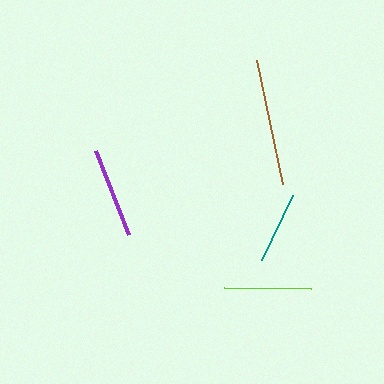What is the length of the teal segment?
The teal segment is approximately 72 pixels long.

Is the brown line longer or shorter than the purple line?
The brown line is longer than the purple line.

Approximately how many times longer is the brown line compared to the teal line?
The brown line is approximately 1.7 times the length of the teal line.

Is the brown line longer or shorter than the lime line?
The brown line is longer than the lime line.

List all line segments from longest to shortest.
From longest to shortest: brown, purple, lime, teal.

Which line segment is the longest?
The brown line is the longest at approximately 126 pixels.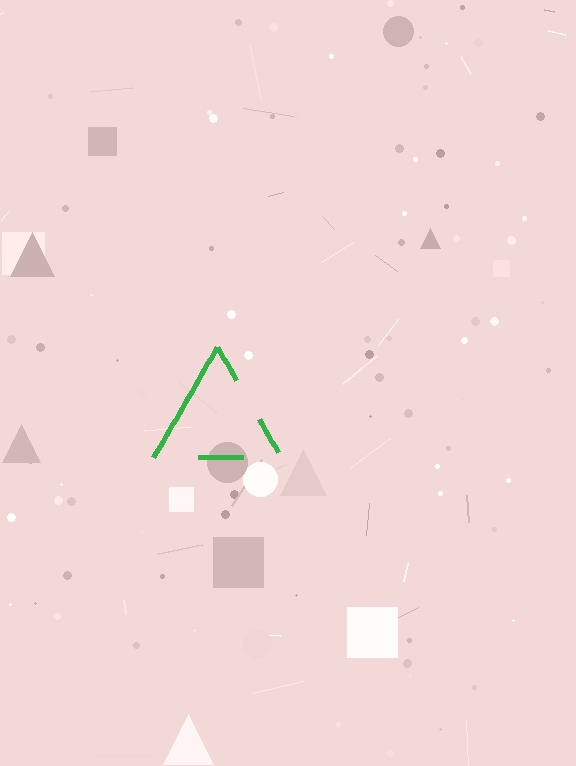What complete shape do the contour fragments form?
The contour fragments form a triangle.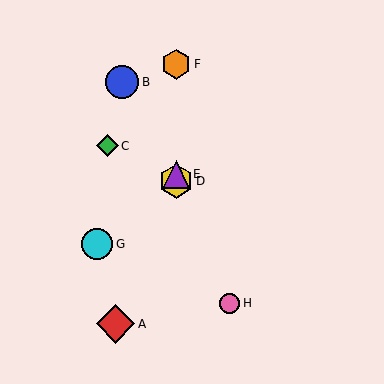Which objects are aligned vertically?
Objects D, E, F are aligned vertically.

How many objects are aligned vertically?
3 objects (D, E, F) are aligned vertically.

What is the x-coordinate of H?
Object H is at x≈230.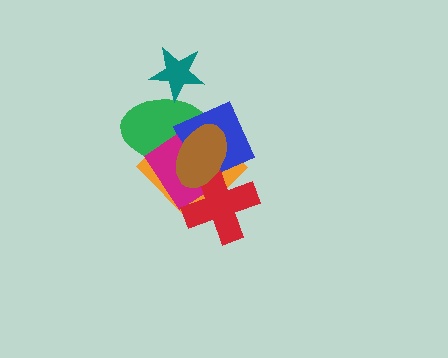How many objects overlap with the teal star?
1 object overlaps with the teal star.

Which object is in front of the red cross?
The brown ellipse is in front of the red cross.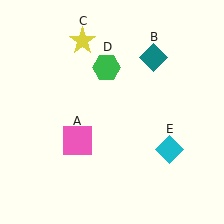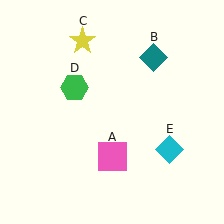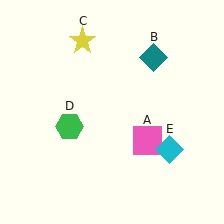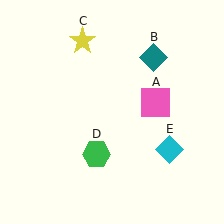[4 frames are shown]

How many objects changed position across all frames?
2 objects changed position: pink square (object A), green hexagon (object D).